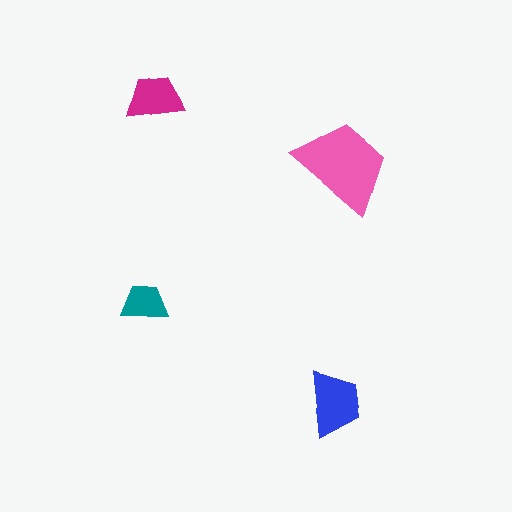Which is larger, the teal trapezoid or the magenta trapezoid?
The magenta one.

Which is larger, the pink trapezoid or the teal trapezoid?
The pink one.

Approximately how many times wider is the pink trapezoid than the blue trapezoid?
About 1.5 times wider.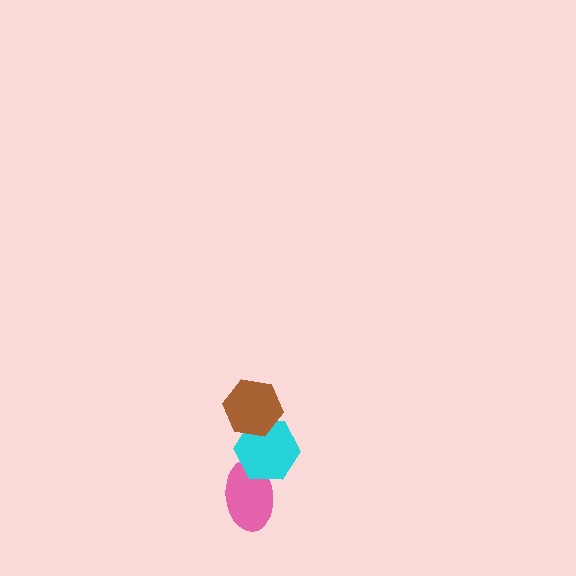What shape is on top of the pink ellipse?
The cyan hexagon is on top of the pink ellipse.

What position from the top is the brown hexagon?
The brown hexagon is 1st from the top.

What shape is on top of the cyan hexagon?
The brown hexagon is on top of the cyan hexagon.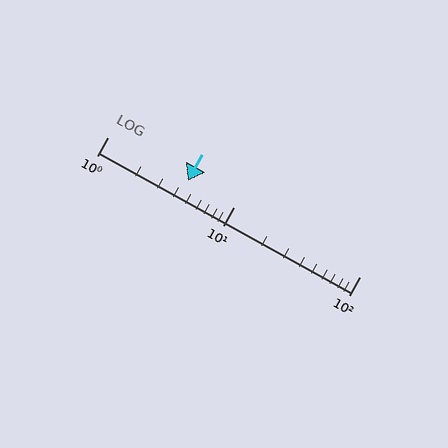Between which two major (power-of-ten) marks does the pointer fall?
The pointer is between 1 and 10.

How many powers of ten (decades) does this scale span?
The scale spans 2 decades, from 1 to 100.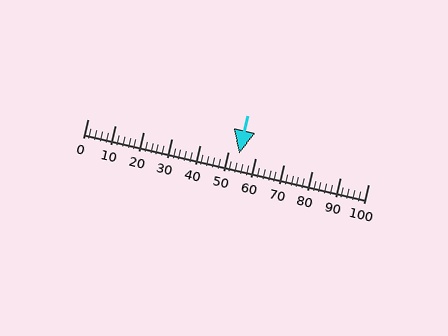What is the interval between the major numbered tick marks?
The major tick marks are spaced 10 units apart.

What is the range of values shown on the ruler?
The ruler shows values from 0 to 100.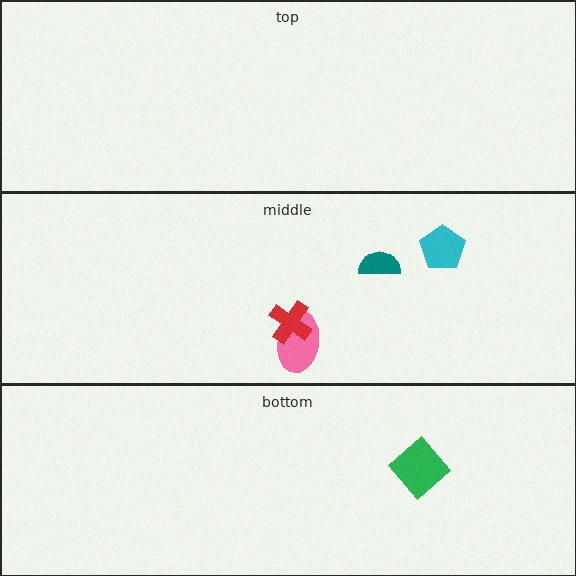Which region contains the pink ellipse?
The middle region.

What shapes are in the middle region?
The teal semicircle, the pink ellipse, the cyan pentagon, the red cross.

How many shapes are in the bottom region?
1.